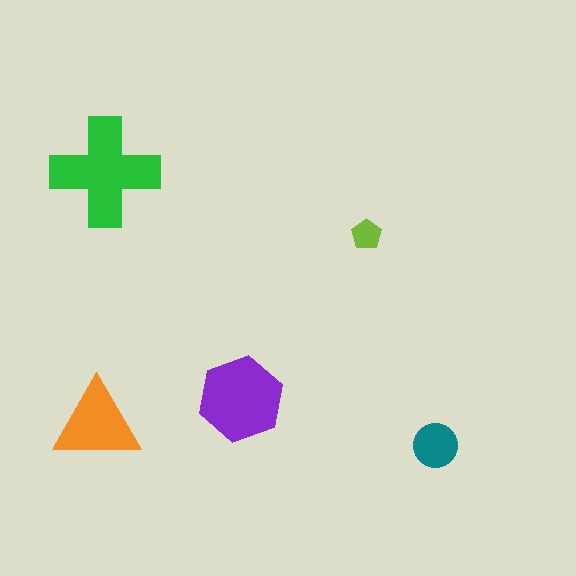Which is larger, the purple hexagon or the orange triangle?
The purple hexagon.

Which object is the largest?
The green cross.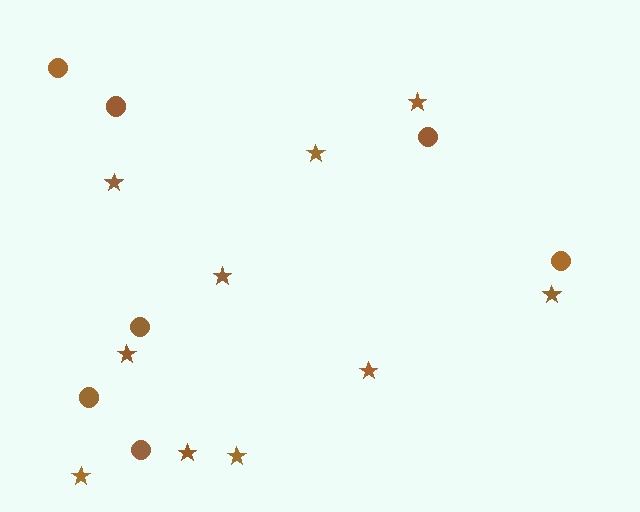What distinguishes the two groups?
There are 2 groups: one group of stars (10) and one group of circles (7).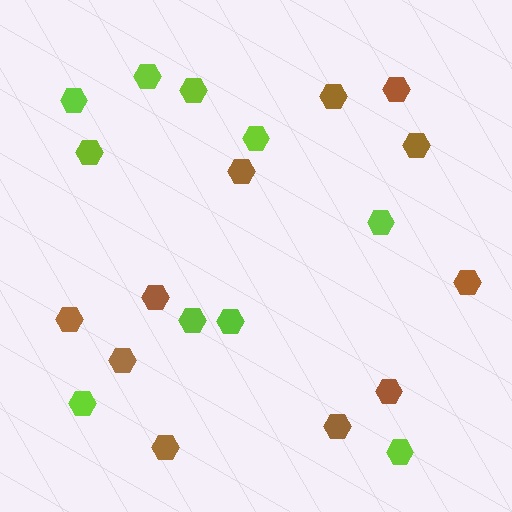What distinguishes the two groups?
There are 2 groups: one group of lime hexagons (10) and one group of brown hexagons (11).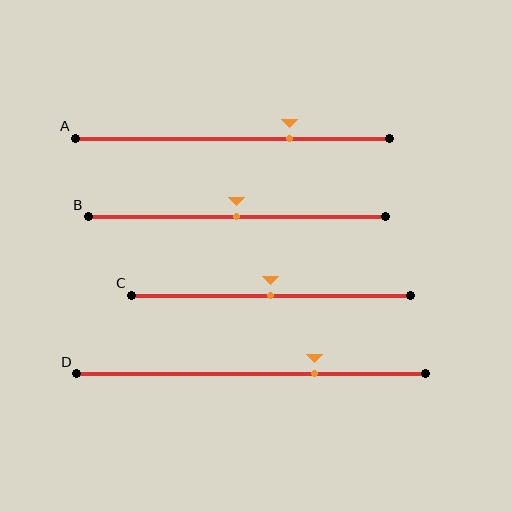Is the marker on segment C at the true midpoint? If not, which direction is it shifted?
Yes, the marker on segment C is at the true midpoint.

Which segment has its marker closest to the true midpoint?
Segment B has its marker closest to the true midpoint.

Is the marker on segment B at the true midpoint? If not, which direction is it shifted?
Yes, the marker on segment B is at the true midpoint.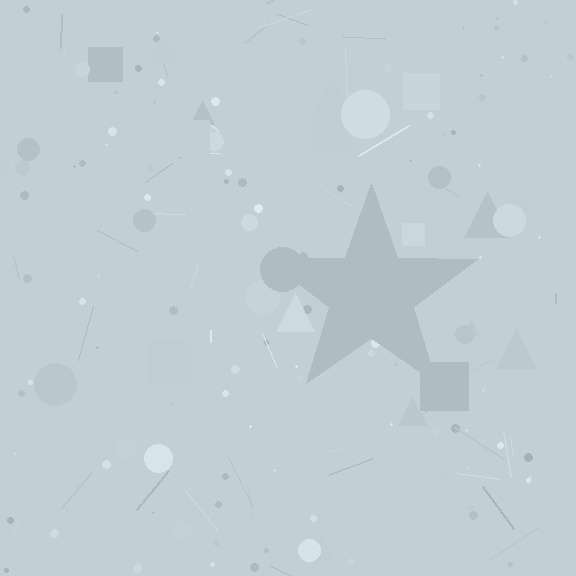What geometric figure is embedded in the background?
A star is embedded in the background.